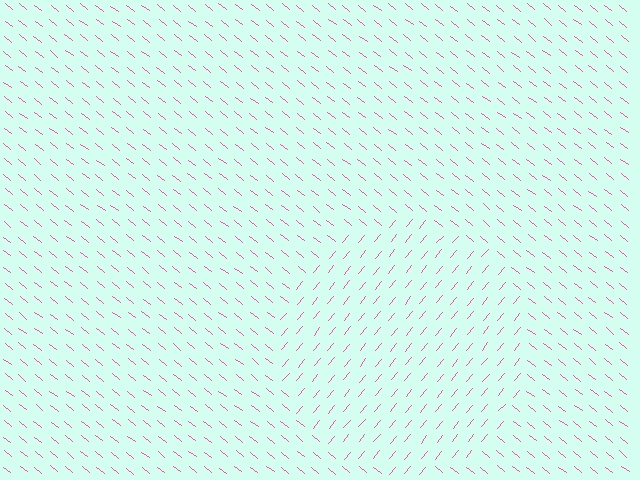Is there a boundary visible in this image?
Yes, there is a texture boundary formed by a change in line orientation.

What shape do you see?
I see a circle.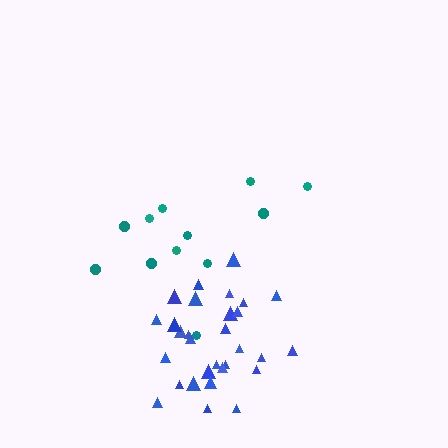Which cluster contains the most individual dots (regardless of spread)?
Blue (30).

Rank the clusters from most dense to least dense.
blue, teal.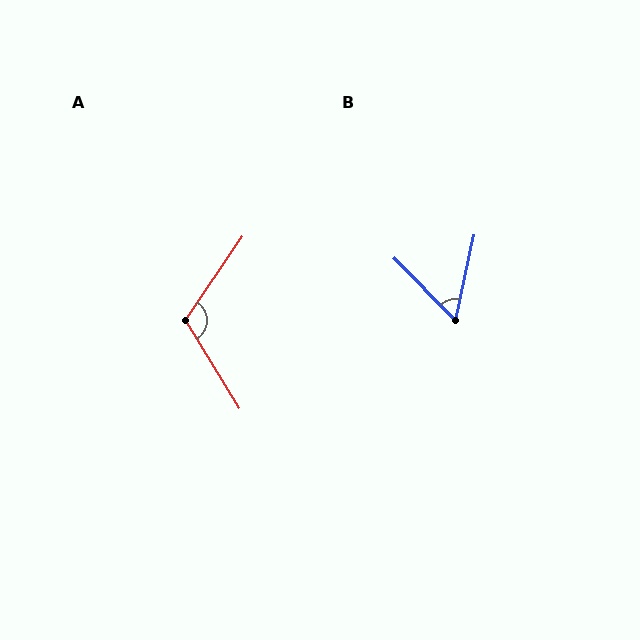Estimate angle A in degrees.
Approximately 114 degrees.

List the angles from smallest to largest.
B (57°), A (114°).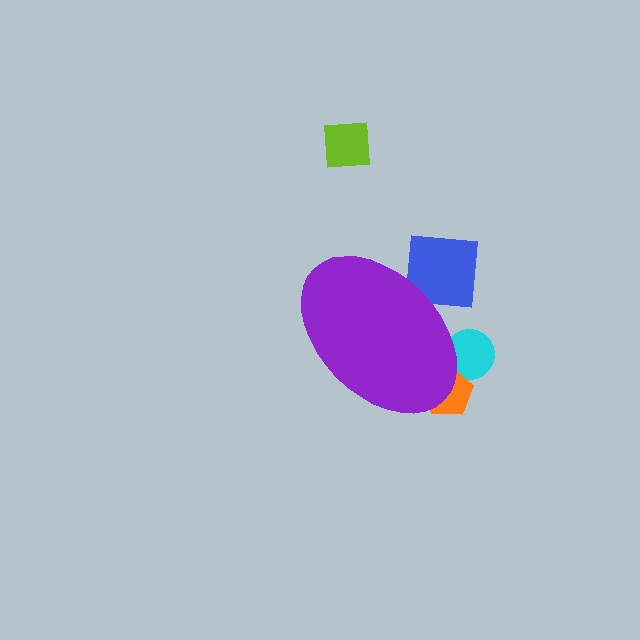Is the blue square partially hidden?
Yes, the blue square is partially hidden behind the purple ellipse.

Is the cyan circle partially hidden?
Yes, the cyan circle is partially hidden behind the purple ellipse.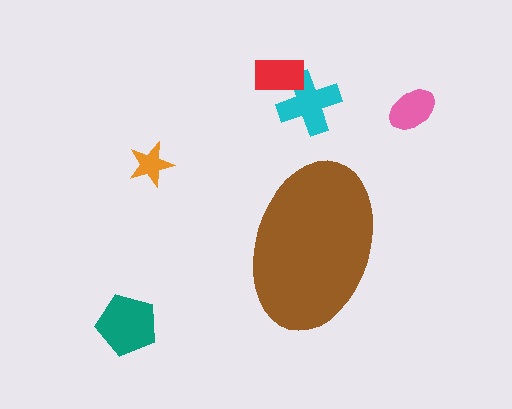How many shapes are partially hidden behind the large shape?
0 shapes are partially hidden.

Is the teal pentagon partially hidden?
No, the teal pentagon is fully visible.